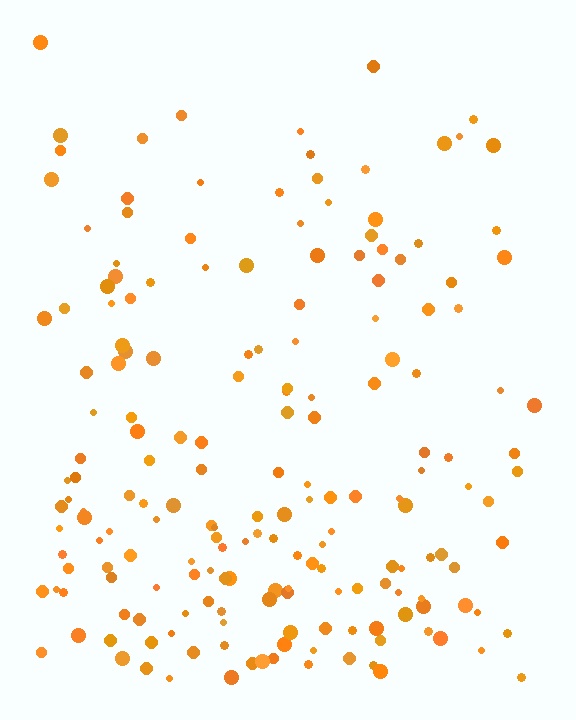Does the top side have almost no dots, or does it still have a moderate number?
Still a moderate number, just noticeably fewer than the bottom.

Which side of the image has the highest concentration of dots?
The bottom.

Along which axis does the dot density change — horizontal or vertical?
Vertical.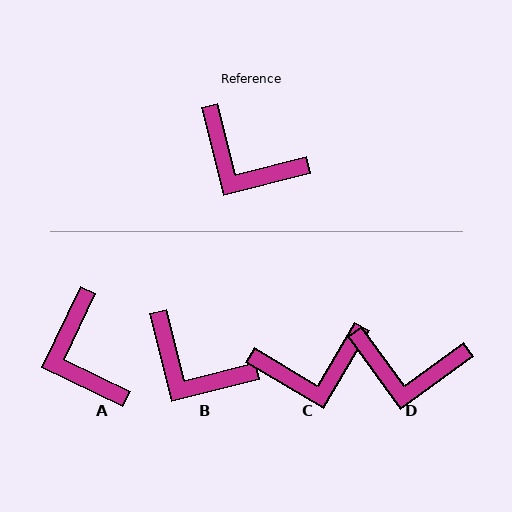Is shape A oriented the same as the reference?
No, it is off by about 40 degrees.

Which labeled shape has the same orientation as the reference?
B.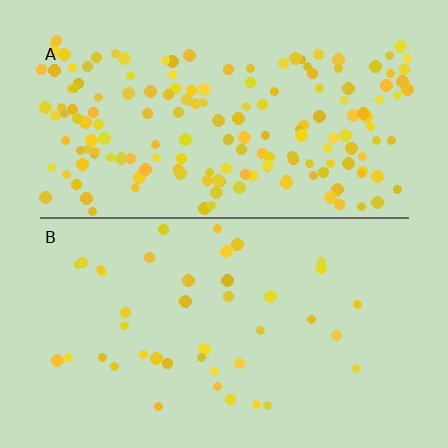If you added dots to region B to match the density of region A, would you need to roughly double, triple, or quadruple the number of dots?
Approximately quadruple.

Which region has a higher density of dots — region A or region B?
A (the top).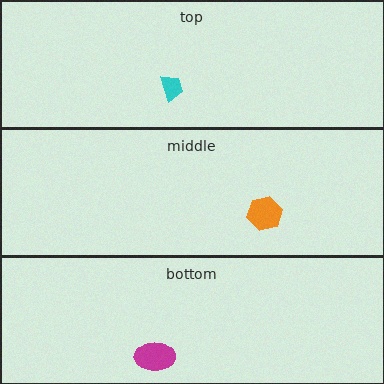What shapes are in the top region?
The cyan trapezoid.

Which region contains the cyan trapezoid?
The top region.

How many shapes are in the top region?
1.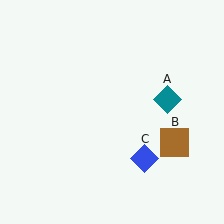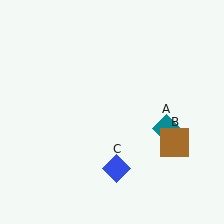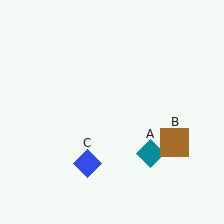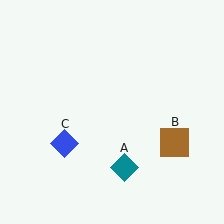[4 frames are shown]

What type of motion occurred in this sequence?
The teal diamond (object A), blue diamond (object C) rotated clockwise around the center of the scene.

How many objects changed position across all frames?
2 objects changed position: teal diamond (object A), blue diamond (object C).